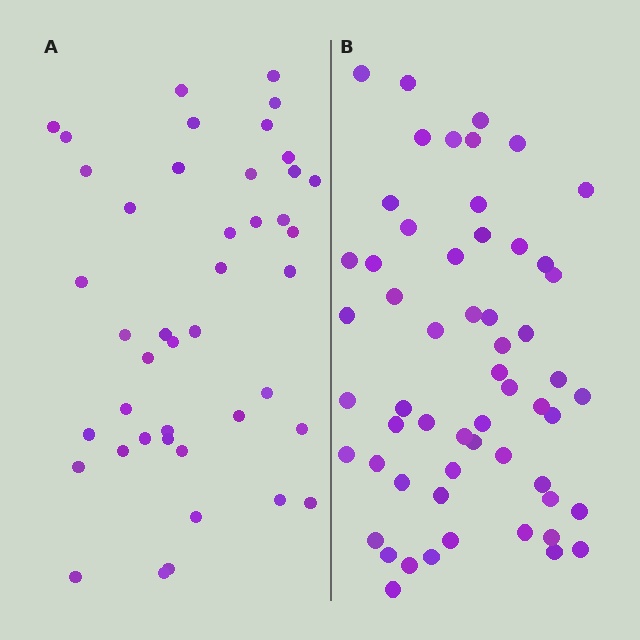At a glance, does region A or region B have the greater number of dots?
Region B (the right region) has more dots.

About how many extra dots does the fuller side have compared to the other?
Region B has approximately 15 more dots than region A.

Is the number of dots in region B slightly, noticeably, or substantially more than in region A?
Region B has noticeably more, but not dramatically so. The ratio is roughly 1.3 to 1.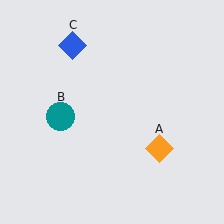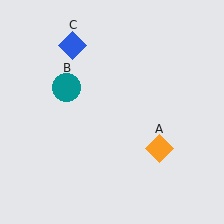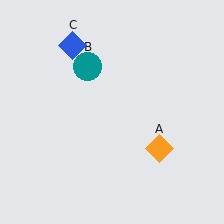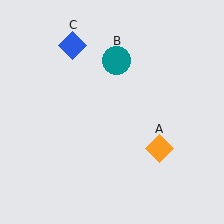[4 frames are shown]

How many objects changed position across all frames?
1 object changed position: teal circle (object B).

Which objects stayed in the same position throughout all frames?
Orange diamond (object A) and blue diamond (object C) remained stationary.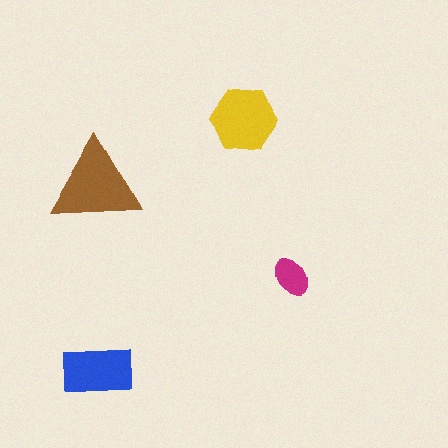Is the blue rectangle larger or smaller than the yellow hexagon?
Smaller.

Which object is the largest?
The brown triangle.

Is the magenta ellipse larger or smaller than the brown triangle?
Smaller.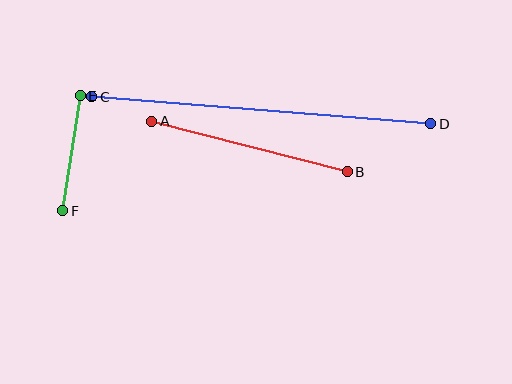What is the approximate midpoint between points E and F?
The midpoint is at approximately (72, 153) pixels.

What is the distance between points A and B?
The distance is approximately 202 pixels.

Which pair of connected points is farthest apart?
Points C and D are farthest apart.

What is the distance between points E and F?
The distance is approximately 116 pixels.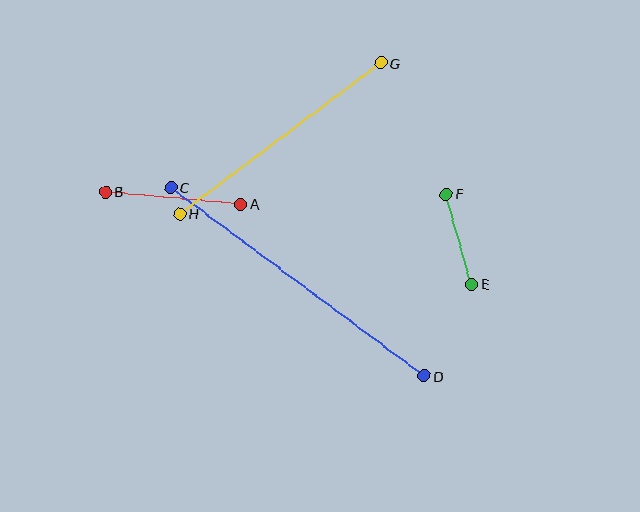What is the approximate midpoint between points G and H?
The midpoint is at approximately (280, 138) pixels.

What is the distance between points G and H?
The distance is approximately 251 pixels.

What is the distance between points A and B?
The distance is approximately 136 pixels.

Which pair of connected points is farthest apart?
Points C and D are farthest apart.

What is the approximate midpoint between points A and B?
The midpoint is at approximately (173, 198) pixels.